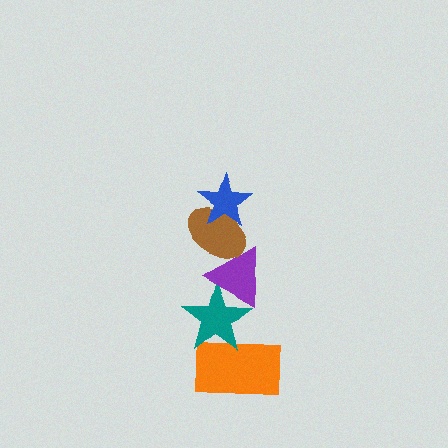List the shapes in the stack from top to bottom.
From top to bottom: the blue star, the brown ellipse, the purple triangle, the teal star, the orange rectangle.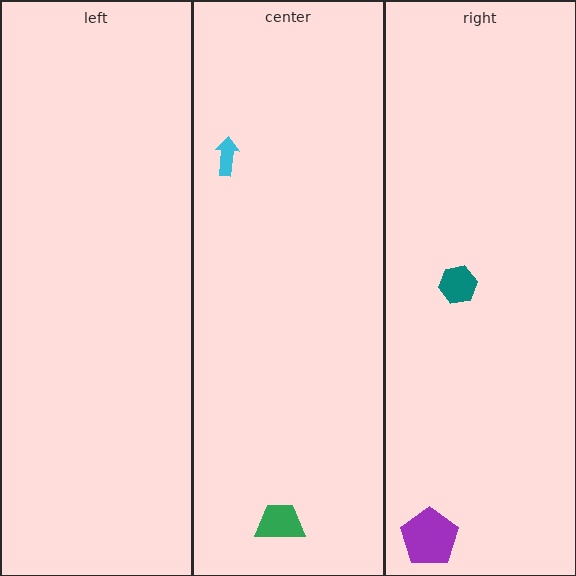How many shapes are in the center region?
2.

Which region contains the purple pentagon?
The right region.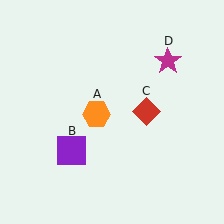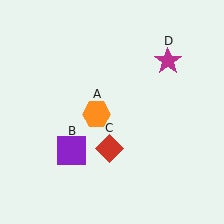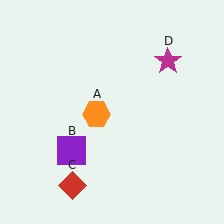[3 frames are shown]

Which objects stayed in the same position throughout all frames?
Orange hexagon (object A) and purple square (object B) and magenta star (object D) remained stationary.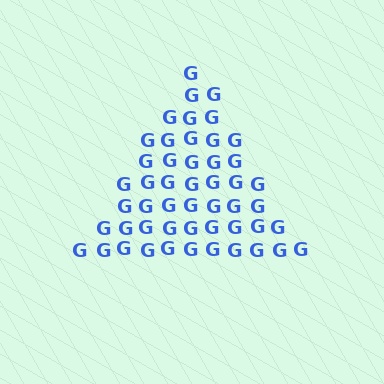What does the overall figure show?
The overall figure shows a triangle.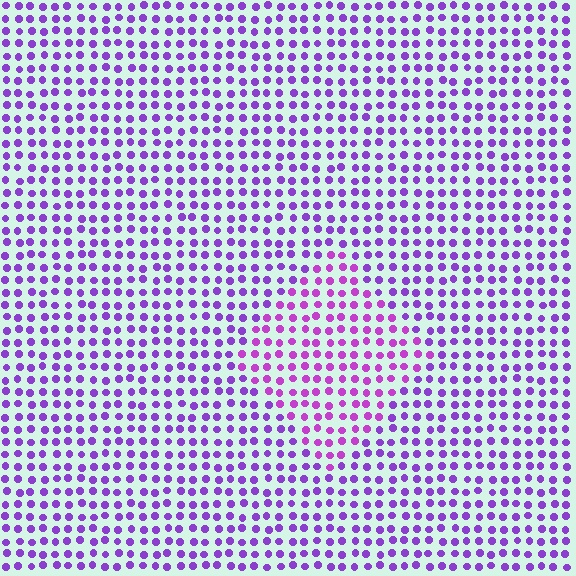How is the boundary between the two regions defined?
The boundary is defined purely by a slight shift in hue (about 24 degrees). Spacing, size, and orientation are identical on both sides.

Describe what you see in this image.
The image is filled with small purple elements in a uniform arrangement. A diamond-shaped region is visible where the elements are tinted to a slightly different hue, forming a subtle color boundary.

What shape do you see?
I see a diamond.